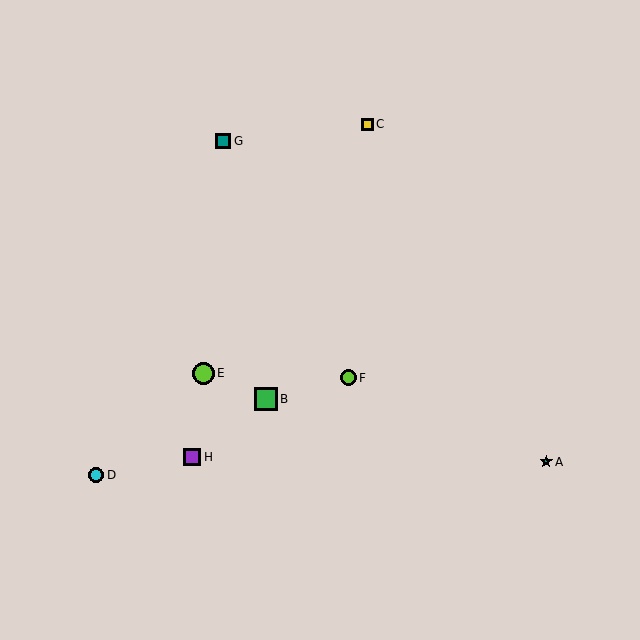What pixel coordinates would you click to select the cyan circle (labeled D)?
Click at (96, 475) to select the cyan circle D.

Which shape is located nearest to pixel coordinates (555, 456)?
The teal star (labeled A) at (546, 462) is nearest to that location.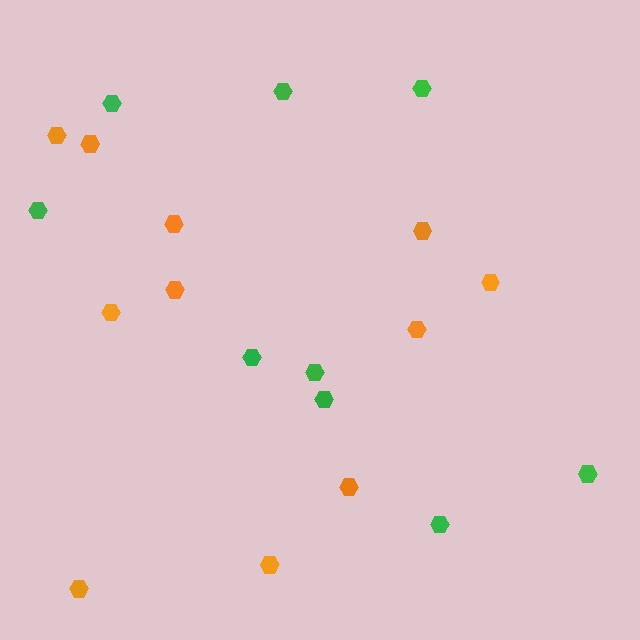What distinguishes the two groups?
There are 2 groups: one group of green hexagons (9) and one group of orange hexagons (11).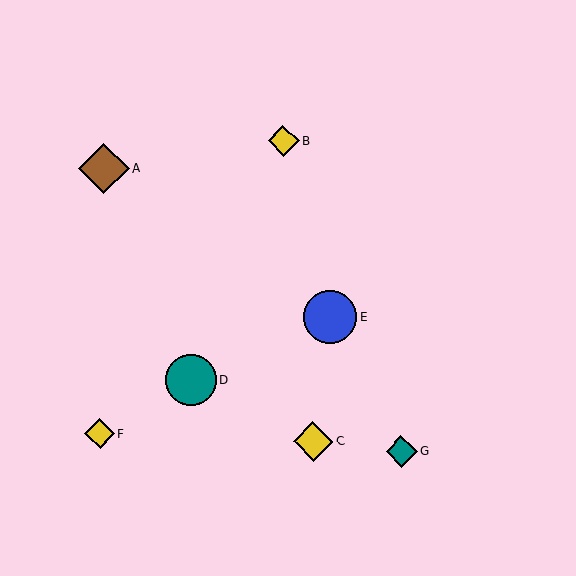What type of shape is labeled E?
Shape E is a blue circle.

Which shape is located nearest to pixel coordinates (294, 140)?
The yellow diamond (labeled B) at (283, 141) is nearest to that location.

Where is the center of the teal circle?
The center of the teal circle is at (191, 380).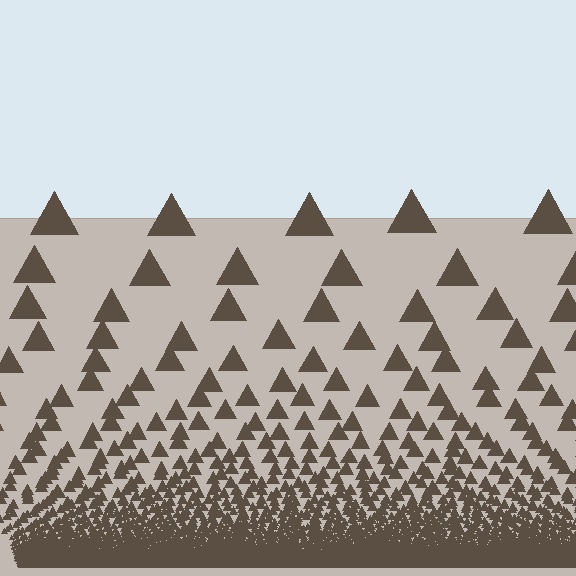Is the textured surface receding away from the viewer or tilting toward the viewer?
The surface appears to tilt toward the viewer. Texture elements get larger and sparser toward the top.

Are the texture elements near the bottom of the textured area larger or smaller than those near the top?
Smaller. The gradient is inverted — elements near the bottom are smaller and denser.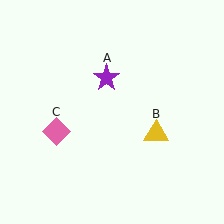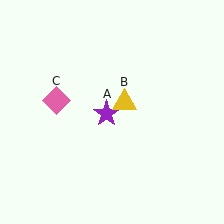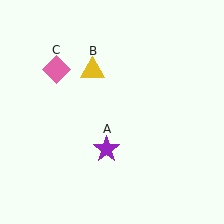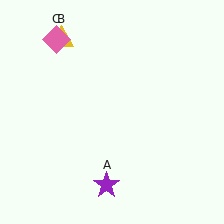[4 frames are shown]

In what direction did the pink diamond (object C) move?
The pink diamond (object C) moved up.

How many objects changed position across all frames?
3 objects changed position: purple star (object A), yellow triangle (object B), pink diamond (object C).